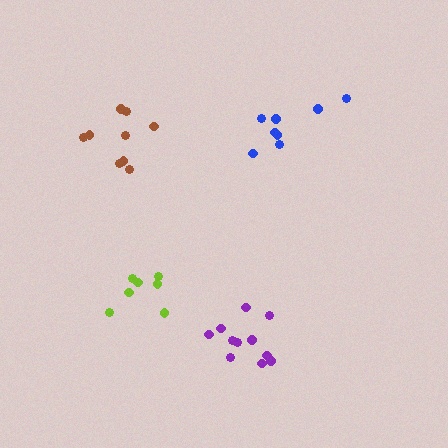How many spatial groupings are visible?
There are 4 spatial groupings.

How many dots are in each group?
Group 1: 11 dots, Group 2: 7 dots, Group 3: 9 dots, Group 4: 8 dots (35 total).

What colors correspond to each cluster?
The clusters are colored: purple, lime, brown, blue.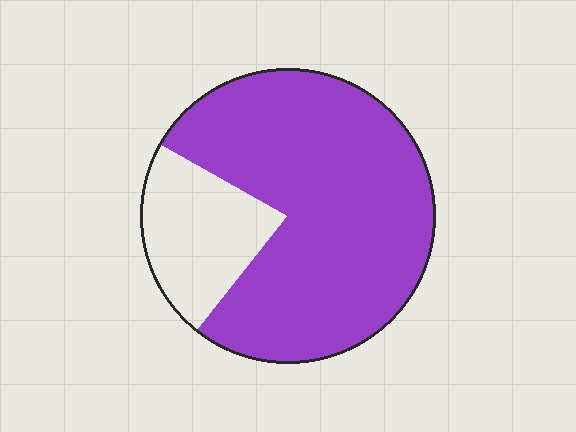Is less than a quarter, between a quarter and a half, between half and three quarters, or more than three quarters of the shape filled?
More than three quarters.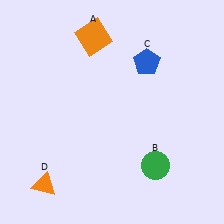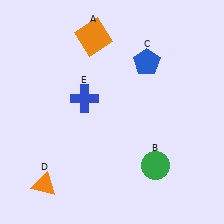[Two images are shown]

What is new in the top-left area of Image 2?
A blue cross (E) was added in the top-left area of Image 2.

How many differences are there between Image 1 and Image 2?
There is 1 difference between the two images.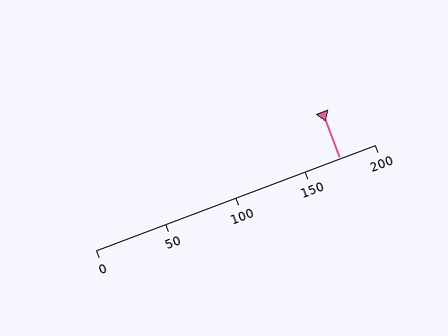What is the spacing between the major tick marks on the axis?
The major ticks are spaced 50 apart.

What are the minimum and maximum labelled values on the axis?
The axis runs from 0 to 200.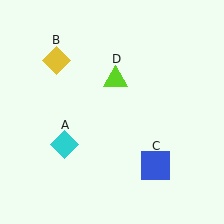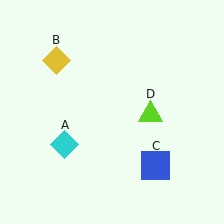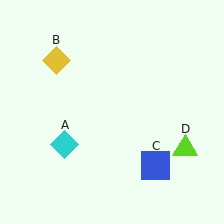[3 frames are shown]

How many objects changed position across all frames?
1 object changed position: lime triangle (object D).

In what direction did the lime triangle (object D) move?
The lime triangle (object D) moved down and to the right.